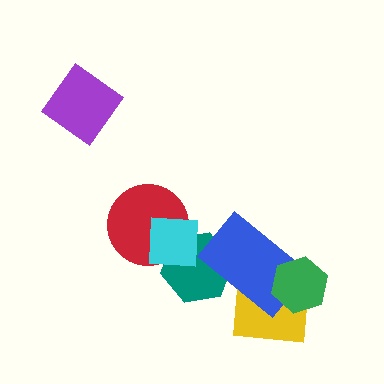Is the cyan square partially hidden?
No, no other shape covers it.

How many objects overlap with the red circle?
2 objects overlap with the red circle.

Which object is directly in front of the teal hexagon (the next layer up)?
The blue rectangle is directly in front of the teal hexagon.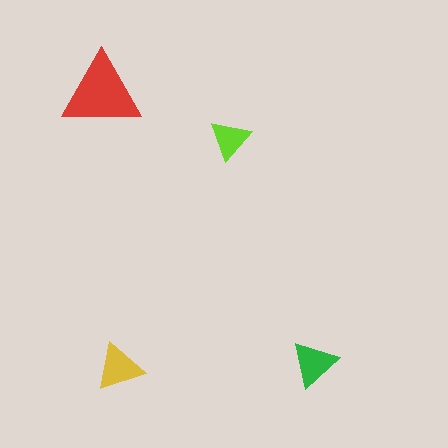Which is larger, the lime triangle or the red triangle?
The red one.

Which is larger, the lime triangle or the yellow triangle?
The yellow one.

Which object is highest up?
The red triangle is topmost.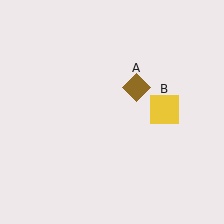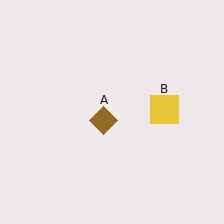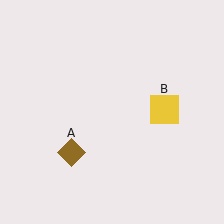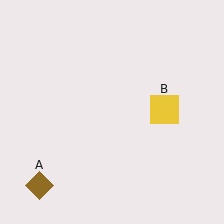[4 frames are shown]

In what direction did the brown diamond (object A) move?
The brown diamond (object A) moved down and to the left.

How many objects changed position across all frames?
1 object changed position: brown diamond (object A).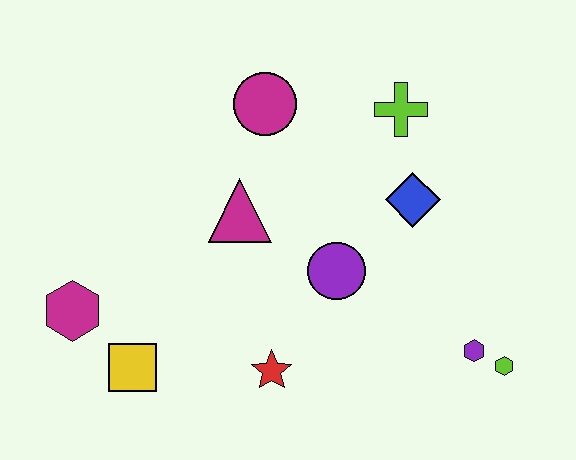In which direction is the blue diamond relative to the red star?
The blue diamond is above the red star.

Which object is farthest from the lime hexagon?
The magenta hexagon is farthest from the lime hexagon.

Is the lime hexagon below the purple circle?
Yes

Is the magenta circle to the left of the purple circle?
Yes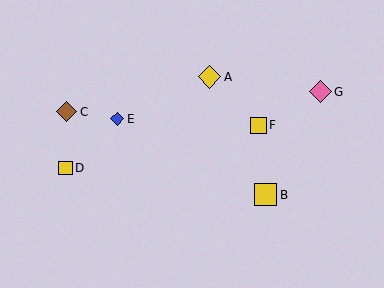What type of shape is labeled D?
Shape D is a yellow square.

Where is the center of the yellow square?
The center of the yellow square is at (66, 168).